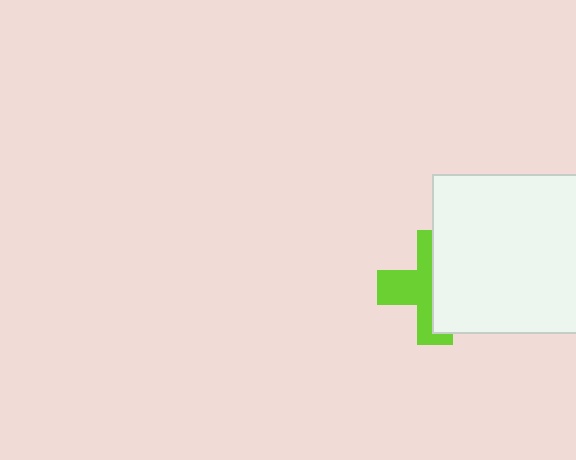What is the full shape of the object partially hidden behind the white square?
The partially hidden object is a lime cross.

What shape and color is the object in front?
The object in front is a white square.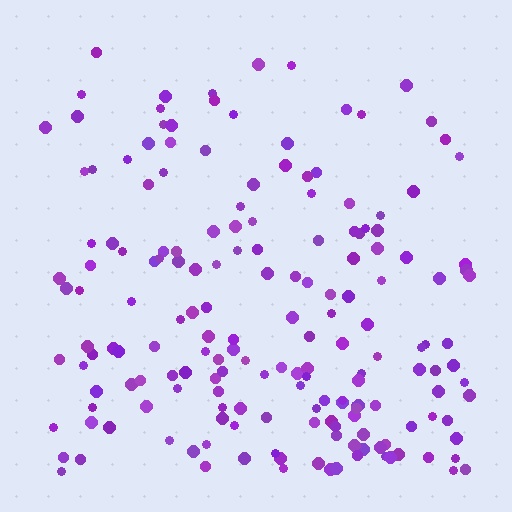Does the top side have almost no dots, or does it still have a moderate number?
Still a moderate number, just noticeably fewer than the bottom.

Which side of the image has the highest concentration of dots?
The bottom.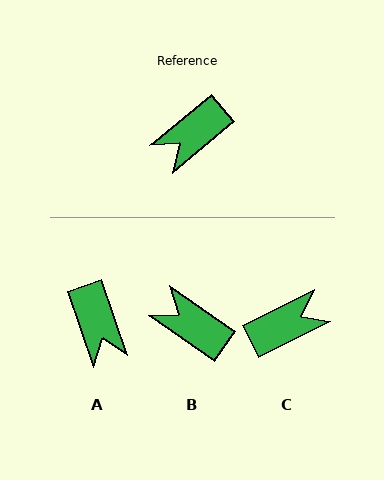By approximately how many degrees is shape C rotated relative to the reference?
Approximately 167 degrees counter-clockwise.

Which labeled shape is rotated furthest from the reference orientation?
C, about 167 degrees away.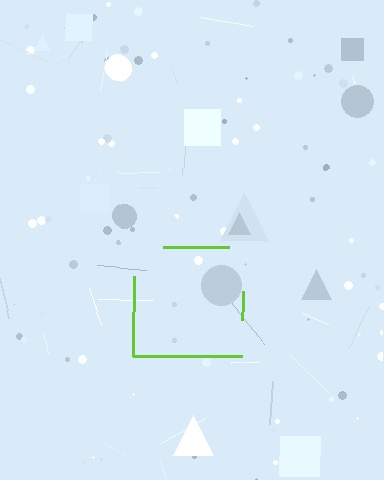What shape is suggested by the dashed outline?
The dashed outline suggests a square.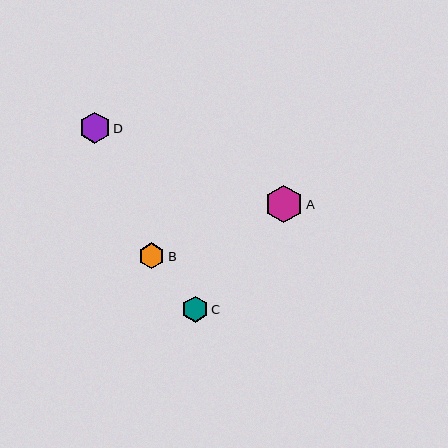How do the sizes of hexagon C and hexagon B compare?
Hexagon C and hexagon B are approximately the same size.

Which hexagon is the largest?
Hexagon A is the largest with a size of approximately 38 pixels.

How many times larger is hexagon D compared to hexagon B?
Hexagon D is approximately 1.2 times the size of hexagon B.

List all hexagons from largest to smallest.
From largest to smallest: A, D, C, B.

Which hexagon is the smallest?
Hexagon B is the smallest with a size of approximately 26 pixels.